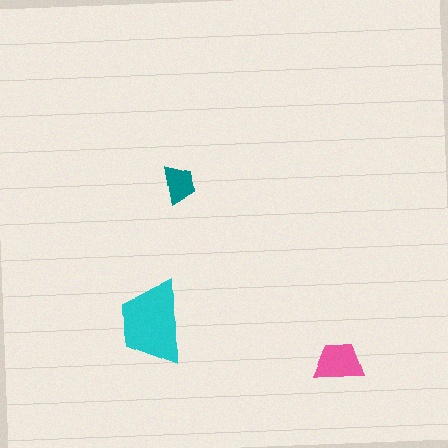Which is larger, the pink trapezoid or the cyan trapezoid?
The cyan one.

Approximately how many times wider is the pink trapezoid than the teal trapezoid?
About 1.5 times wider.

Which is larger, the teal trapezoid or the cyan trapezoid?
The cyan one.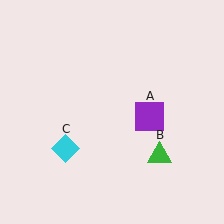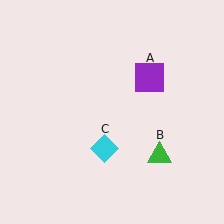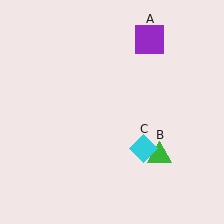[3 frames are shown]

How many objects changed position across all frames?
2 objects changed position: purple square (object A), cyan diamond (object C).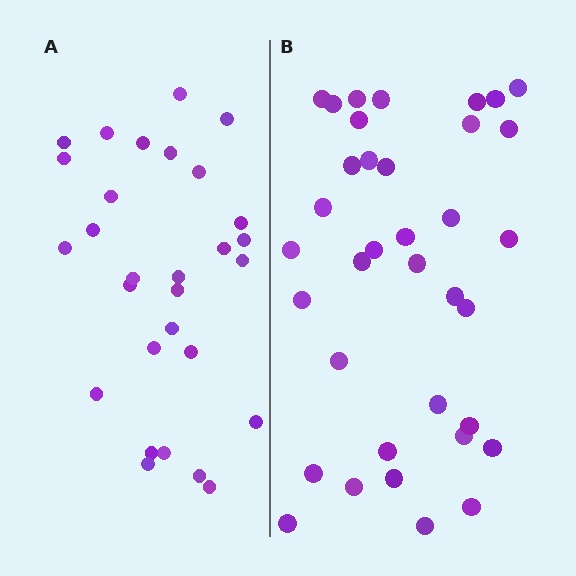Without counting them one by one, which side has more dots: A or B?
Region B (the right region) has more dots.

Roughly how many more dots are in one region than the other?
Region B has roughly 8 or so more dots than region A.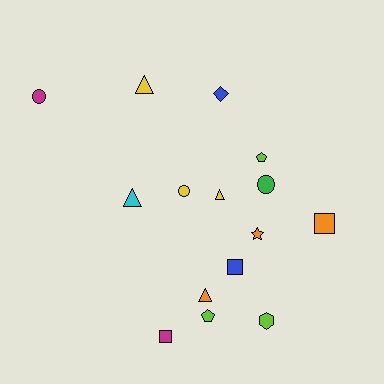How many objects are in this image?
There are 15 objects.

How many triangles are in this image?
There are 4 triangles.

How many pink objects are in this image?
There are no pink objects.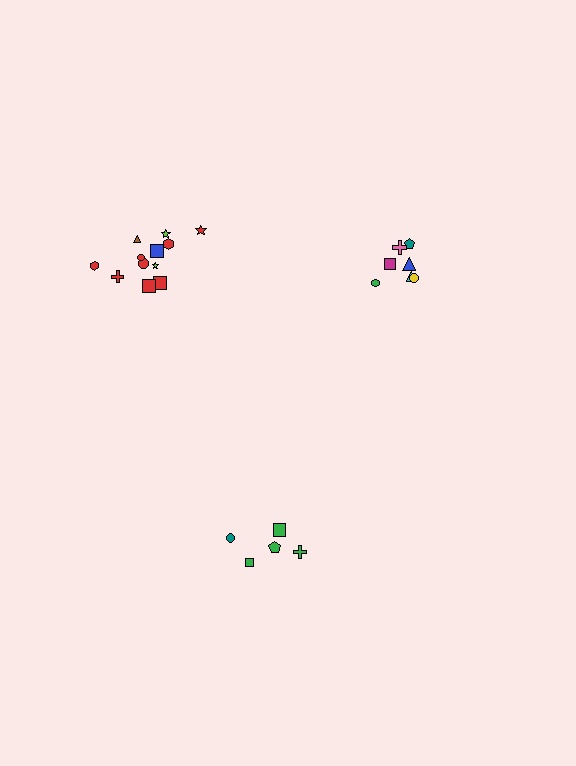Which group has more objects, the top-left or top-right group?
The top-left group.